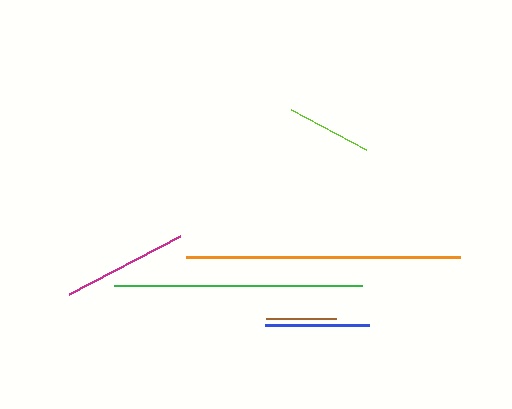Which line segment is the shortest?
The brown line is the shortest at approximately 71 pixels.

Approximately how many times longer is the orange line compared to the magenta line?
The orange line is approximately 2.2 times the length of the magenta line.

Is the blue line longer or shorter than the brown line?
The blue line is longer than the brown line.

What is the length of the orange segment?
The orange segment is approximately 274 pixels long.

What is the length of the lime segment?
The lime segment is approximately 84 pixels long.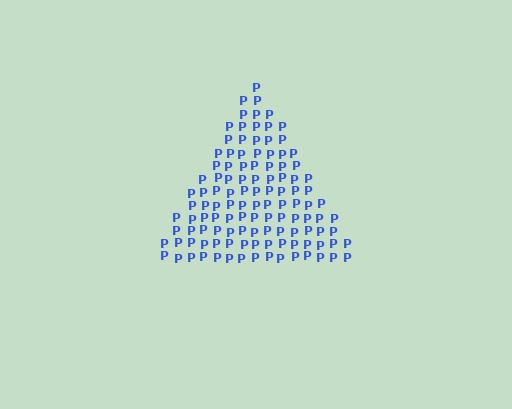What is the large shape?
The large shape is a triangle.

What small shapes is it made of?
It is made of small letter P's.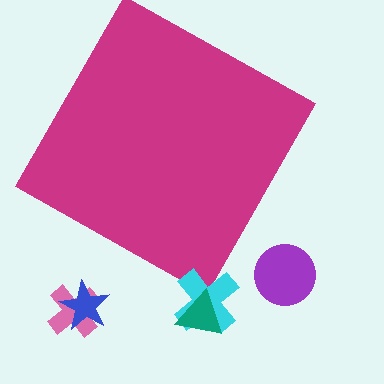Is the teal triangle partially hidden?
No, the teal triangle is fully visible.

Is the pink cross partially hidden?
No, the pink cross is fully visible.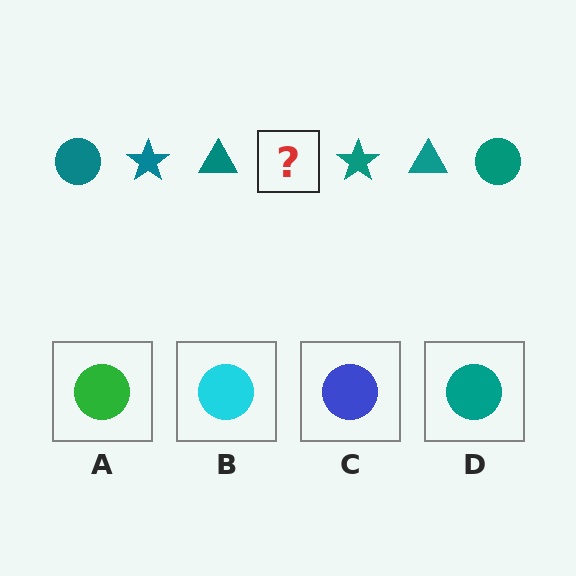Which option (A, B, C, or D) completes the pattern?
D.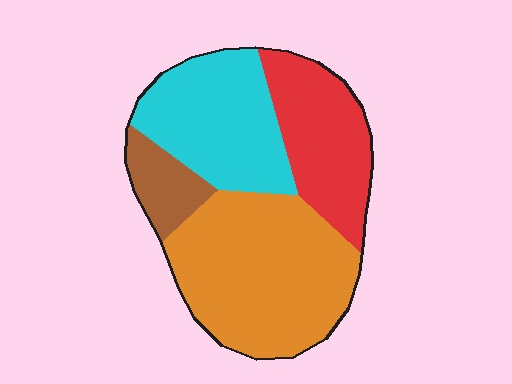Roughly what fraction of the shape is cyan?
Cyan covers around 25% of the shape.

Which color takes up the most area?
Orange, at roughly 40%.